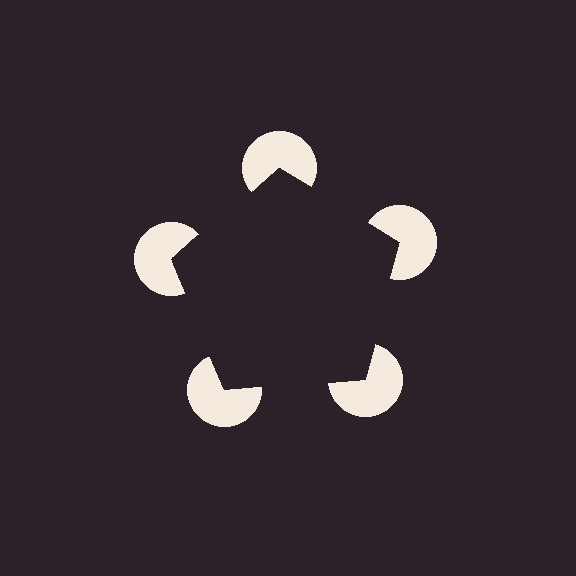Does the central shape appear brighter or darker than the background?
It typically appears slightly darker than the background, even though no actual brightness change is drawn.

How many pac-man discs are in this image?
There are 5 — one at each vertex of the illusory pentagon.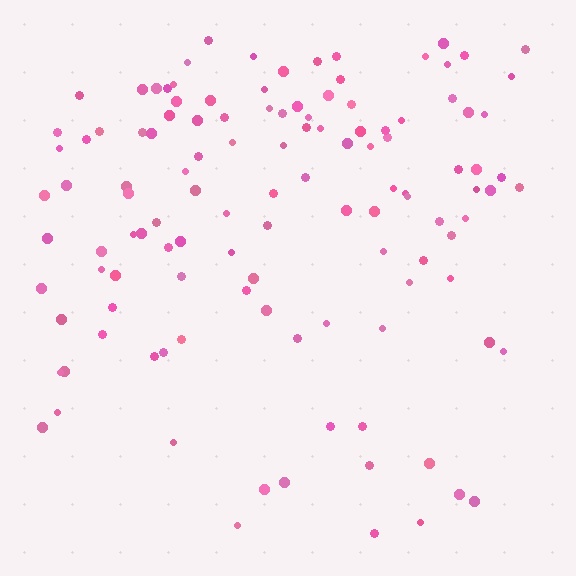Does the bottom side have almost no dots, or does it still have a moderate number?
Still a moderate number, just noticeably fewer than the top.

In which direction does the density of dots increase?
From bottom to top, with the top side densest.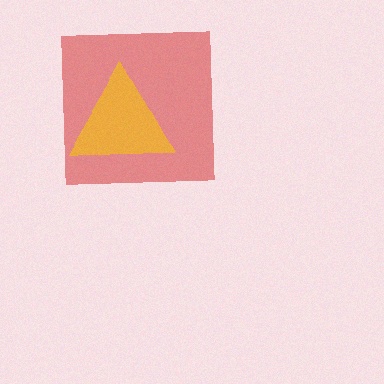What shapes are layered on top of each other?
The layered shapes are: a red square, a yellow triangle.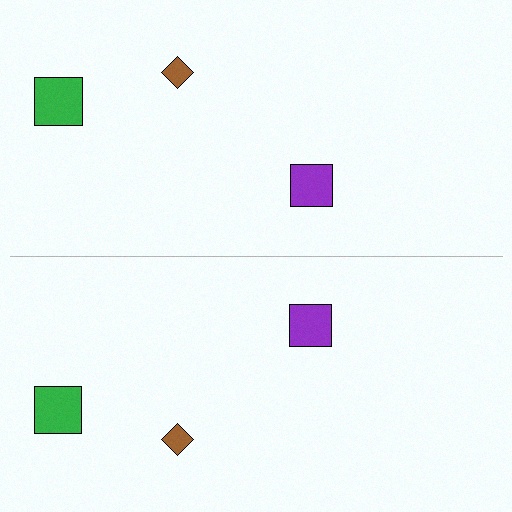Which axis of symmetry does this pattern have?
The pattern has a horizontal axis of symmetry running through the center of the image.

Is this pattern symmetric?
Yes, this pattern has bilateral (reflection) symmetry.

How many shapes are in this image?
There are 6 shapes in this image.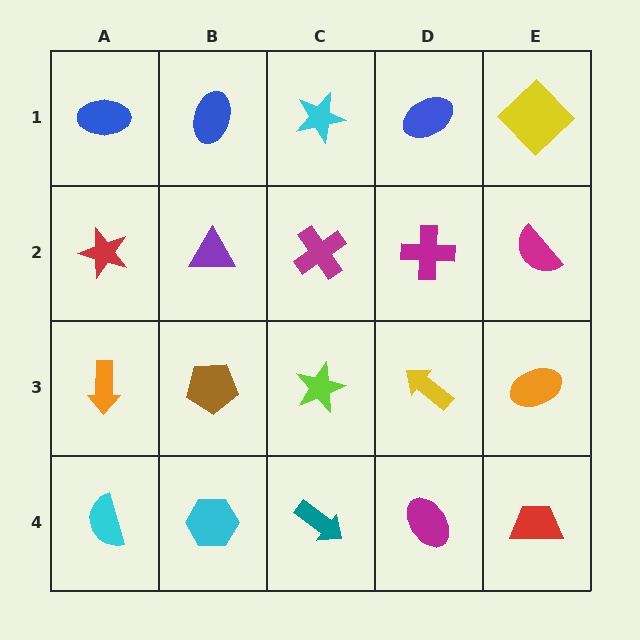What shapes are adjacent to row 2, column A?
A blue ellipse (row 1, column A), an orange arrow (row 3, column A), a purple triangle (row 2, column B).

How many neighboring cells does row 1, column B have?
3.